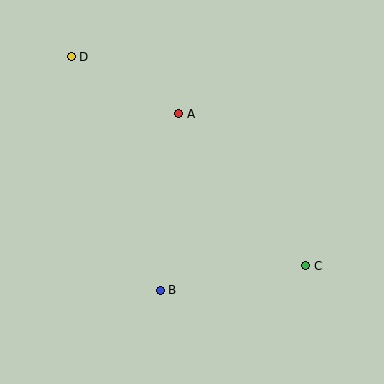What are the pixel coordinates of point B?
Point B is at (160, 290).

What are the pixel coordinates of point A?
Point A is at (179, 114).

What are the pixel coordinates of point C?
Point C is at (306, 266).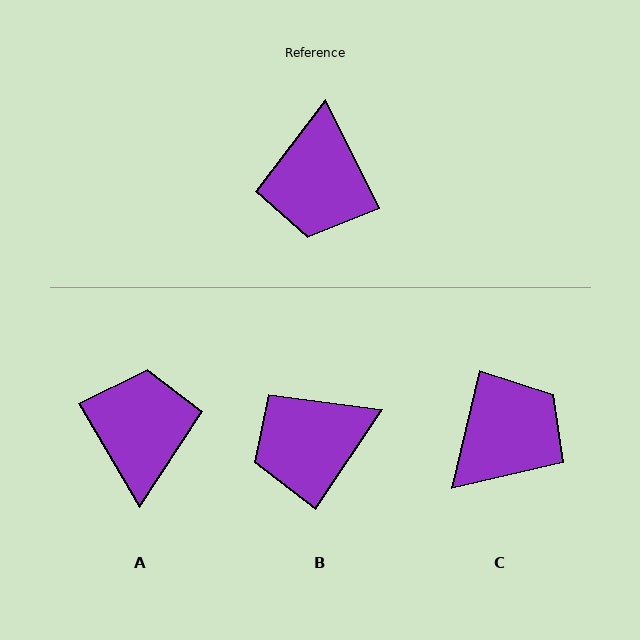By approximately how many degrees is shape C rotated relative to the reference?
Approximately 140 degrees counter-clockwise.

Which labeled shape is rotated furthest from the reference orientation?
A, about 176 degrees away.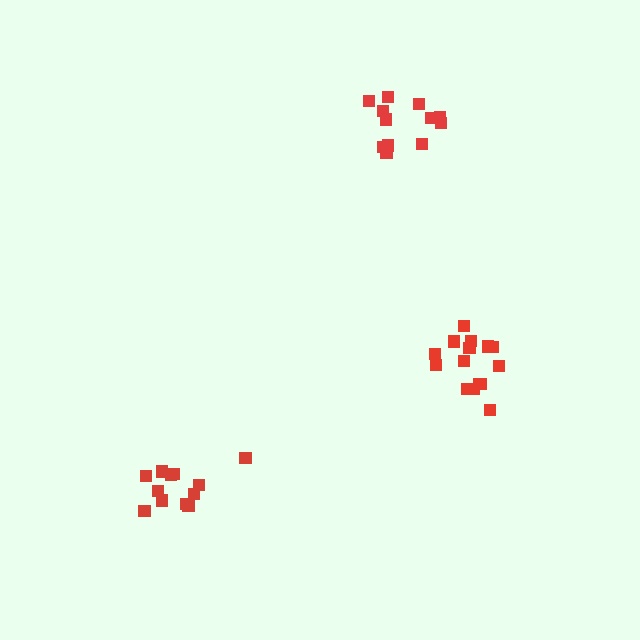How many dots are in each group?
Group 1: 12 dots, Group 2: 15 dots, Group 3: 12 dots (39 total).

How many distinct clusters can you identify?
There are 3 distinct clusters.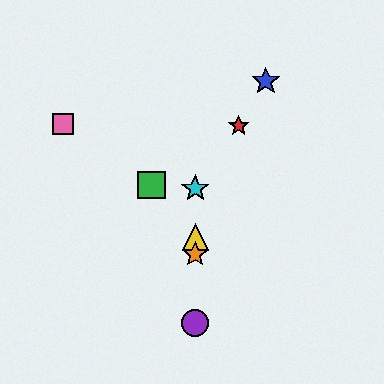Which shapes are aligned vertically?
The yellow triangle, the purple circle, the orange star, the cyan star are aligned vertically.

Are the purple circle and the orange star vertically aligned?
Yes, both are at x≈195.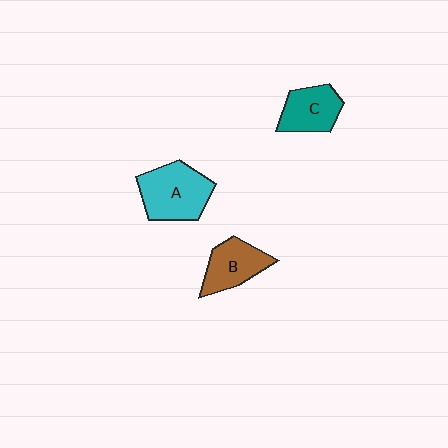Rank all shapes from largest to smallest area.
From largest to smallest: A (cyan), B (brown), C (teal).